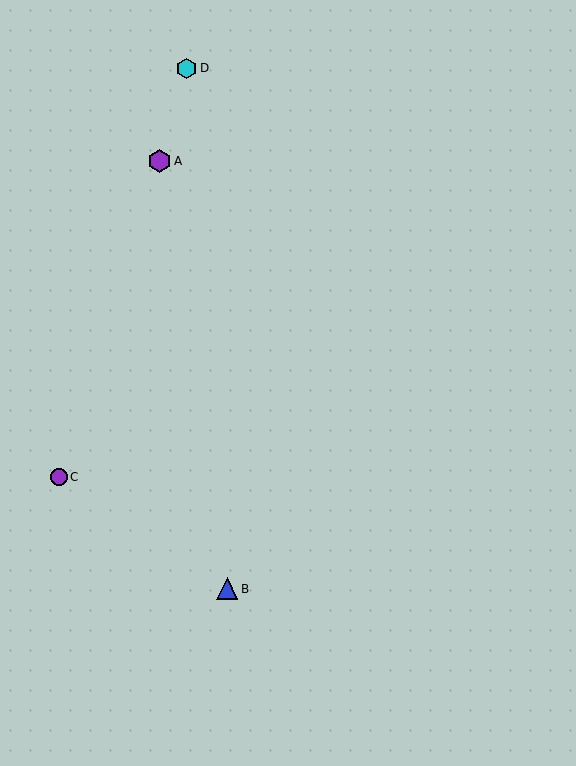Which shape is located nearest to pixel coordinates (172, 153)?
The purple hexagon (labeled A) at (159, 161) is nearest to that location.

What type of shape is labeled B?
Shape B is a blue triangle.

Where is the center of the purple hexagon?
The center of the purple hexagon is at (159, 161).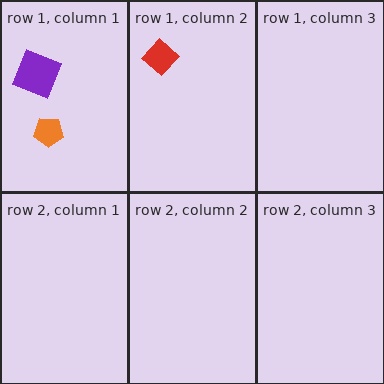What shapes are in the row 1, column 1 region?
The orange pentagon, the purple square.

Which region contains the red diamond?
The row 1, column 2 region.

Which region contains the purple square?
The row 1, column 1 region.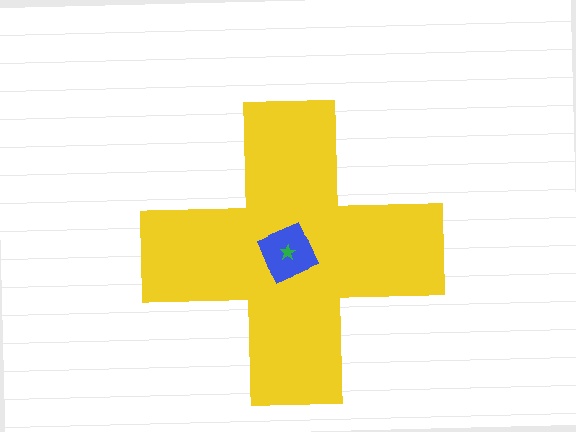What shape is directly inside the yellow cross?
The blue diamond.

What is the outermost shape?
The yellow cross.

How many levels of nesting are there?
3.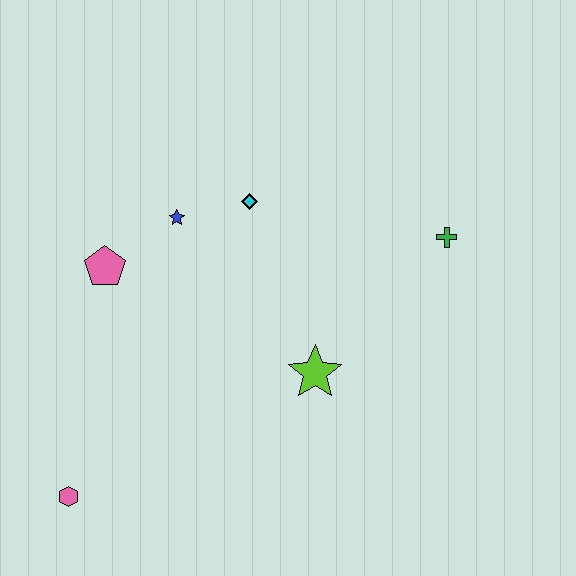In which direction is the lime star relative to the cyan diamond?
The lime star is below the cyan diamond.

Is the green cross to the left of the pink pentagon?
No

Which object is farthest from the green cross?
The pink hexagon is farthest from the green cross.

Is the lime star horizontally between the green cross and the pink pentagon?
Yes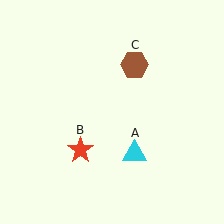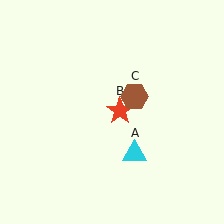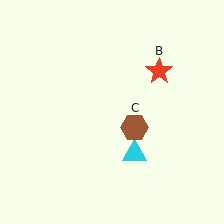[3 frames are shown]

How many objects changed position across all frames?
2 objects changed position: red star (object B), brown hexagon (object C).